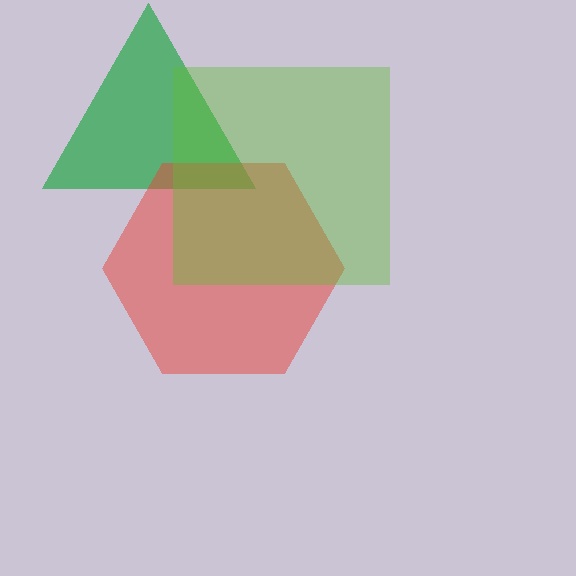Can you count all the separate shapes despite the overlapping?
Yes, there are 3 separate shapes.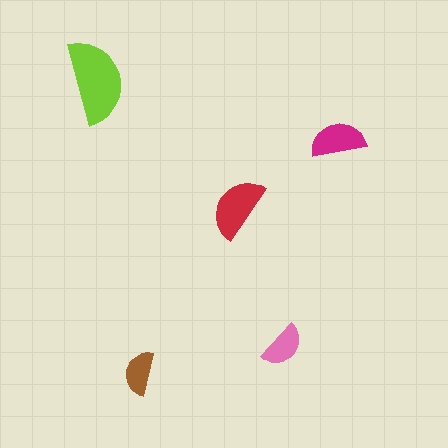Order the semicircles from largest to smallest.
the lime one, the red one, the magenta one, the pink one, the brown one.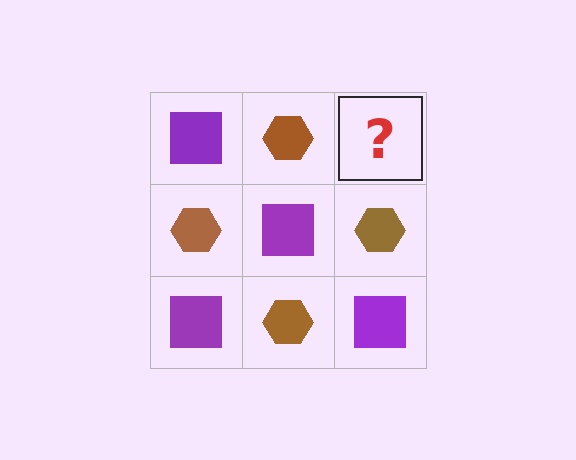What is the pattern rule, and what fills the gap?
The rule is that it alternates purple square and brown hexagon in a checkerboard pattern. The gap should be filled with a purple square.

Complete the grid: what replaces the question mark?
The question mark should be replaced with a purple square.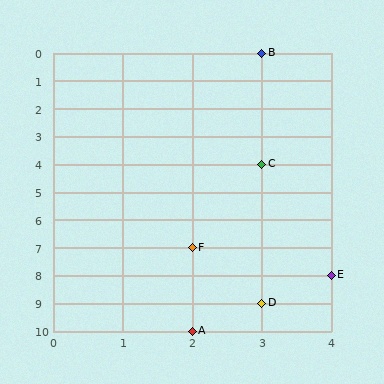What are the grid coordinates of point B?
Point B is at grid coordinates (3, 0).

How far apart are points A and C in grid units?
Points A and C are 1 column and 6 rows apart (about 6.1 grid units diagonally).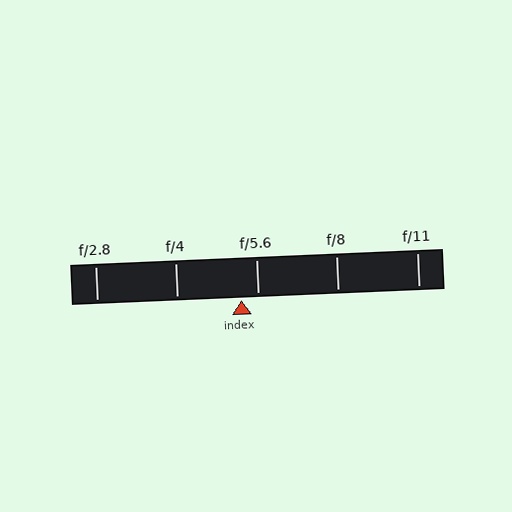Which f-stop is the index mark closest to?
The index mark is closest to f/5.6.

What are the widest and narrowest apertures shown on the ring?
The widest aperture shown is f/2.8 and the narrowest is f/11.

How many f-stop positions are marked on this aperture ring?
There are 5 f-stop positions marked.